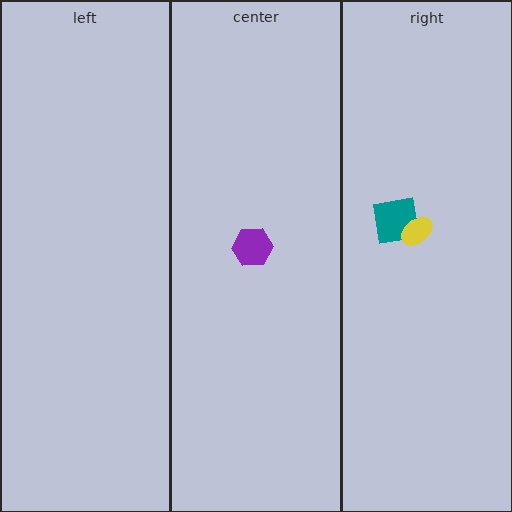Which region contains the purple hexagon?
The center region.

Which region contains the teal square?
The right region.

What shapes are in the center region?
The purple hexagon.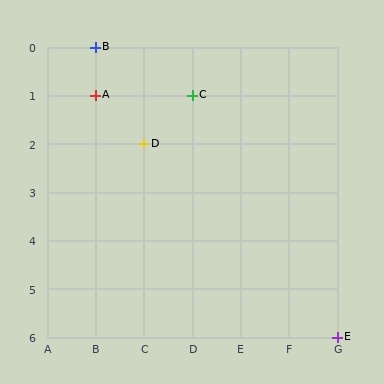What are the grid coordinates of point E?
Point E is at grid coordinates (G, 6).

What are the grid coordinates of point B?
Point B is at grid coordinates (B, 0).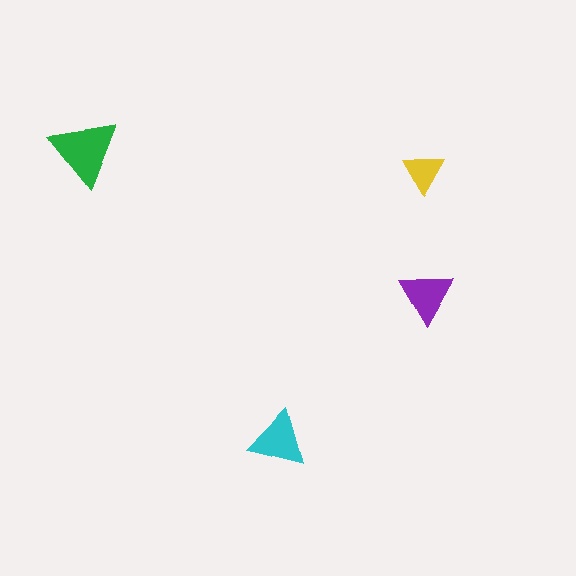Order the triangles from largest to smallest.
the green one, the cyan one, the purple one, the yellow one.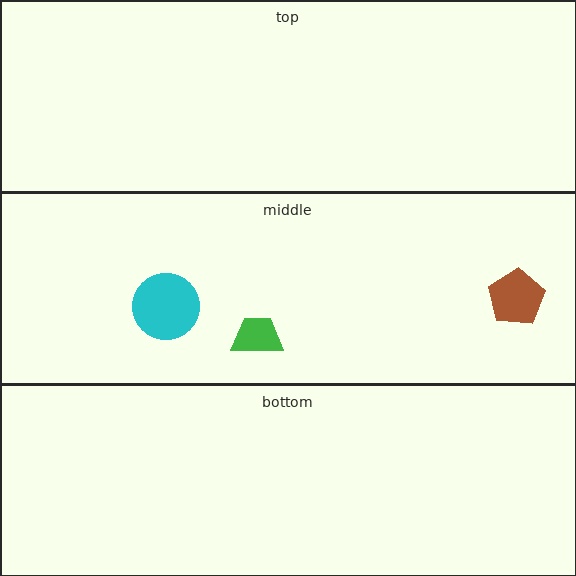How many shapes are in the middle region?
3.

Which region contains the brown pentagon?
The middle region.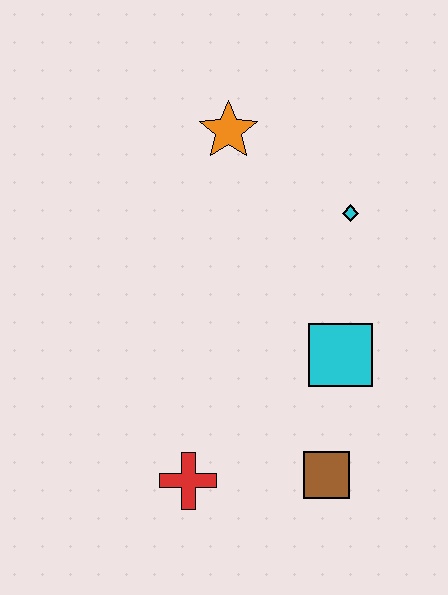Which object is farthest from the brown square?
The orange star is farthest from the brown square.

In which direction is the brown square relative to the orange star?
The brown square is below the orange star.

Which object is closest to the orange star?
The cyan diamond is closest to the orange star.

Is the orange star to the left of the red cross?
No